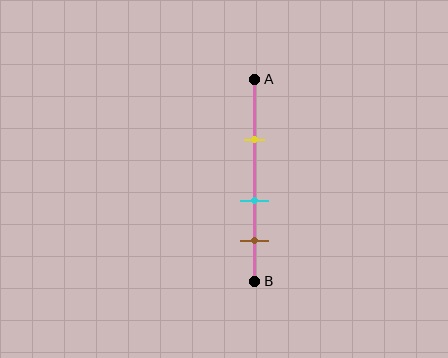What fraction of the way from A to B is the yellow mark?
The yellow mark is approximately 30% (0.3) of the way from A to B.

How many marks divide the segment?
There are 3 marks dividing the segment.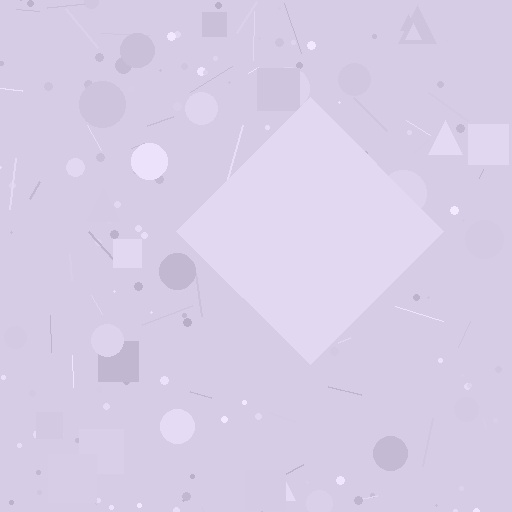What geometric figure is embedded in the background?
A diamond is embedded in the background.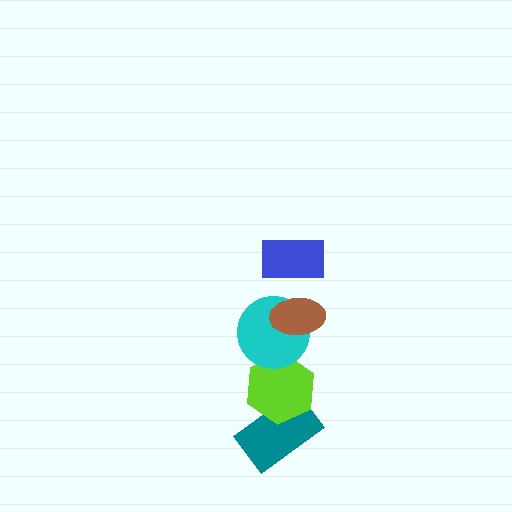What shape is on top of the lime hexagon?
The cyan circle is on top of the lime hexagon.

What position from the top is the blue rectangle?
The blue rectangle is 1st from the top.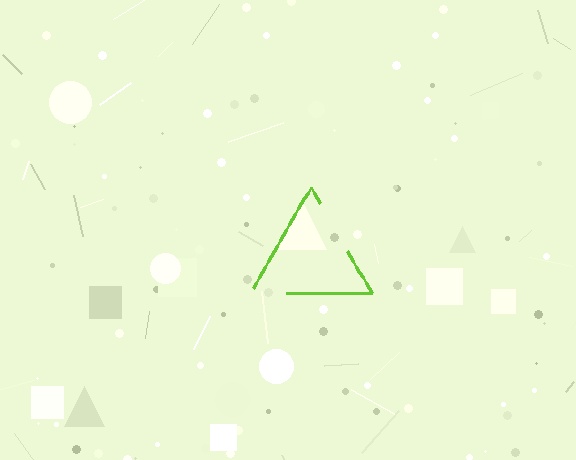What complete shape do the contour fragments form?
The contour fragments form a triangle.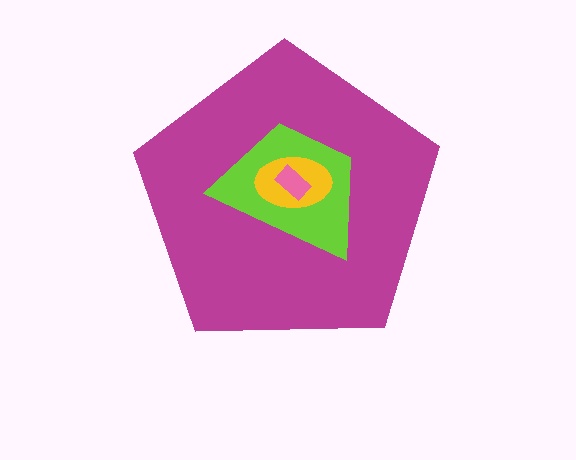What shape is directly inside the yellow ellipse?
The pink rectangle.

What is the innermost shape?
The pink rectangle.